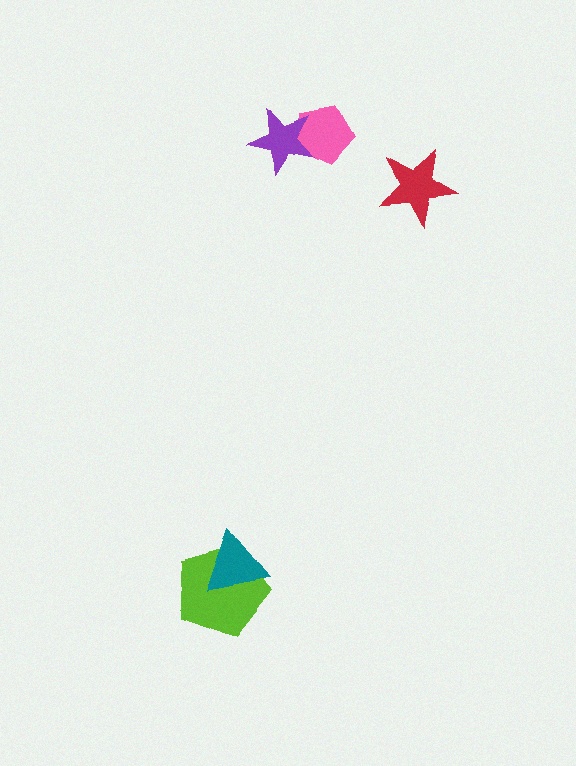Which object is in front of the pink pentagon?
The purple star is in front of the pink pentagon.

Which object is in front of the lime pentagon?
The teal triangle is in front of the lime pentagon.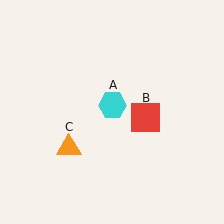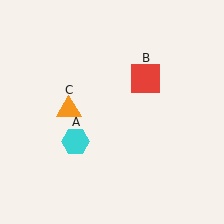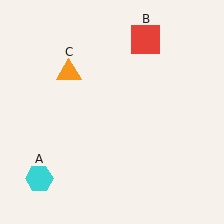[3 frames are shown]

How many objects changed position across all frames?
3 objects changed position: cyan hexagon (object A), red square (object B), orange triangle (object C).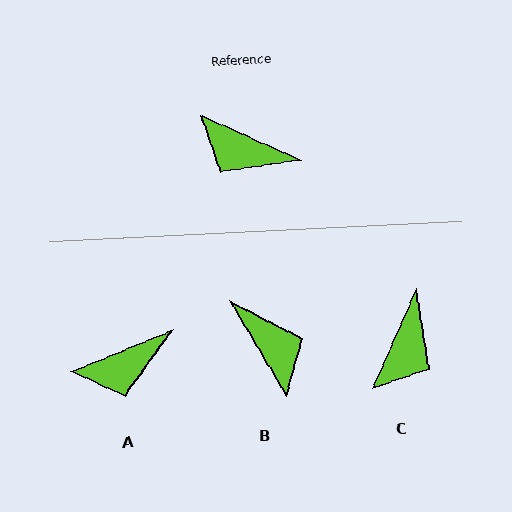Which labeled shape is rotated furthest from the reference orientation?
B, about 145 degrees away.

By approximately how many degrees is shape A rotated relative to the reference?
Approximately 46 degrees counter-clockwise.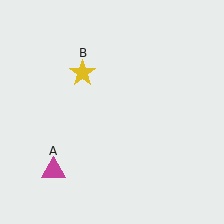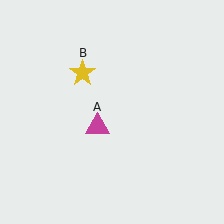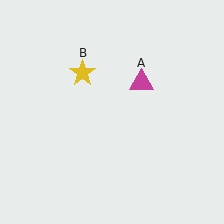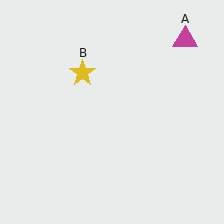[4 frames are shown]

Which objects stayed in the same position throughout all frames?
Yellow star (object B) remained stationary.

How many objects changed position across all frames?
1 object changed position: magenta triangle (object A).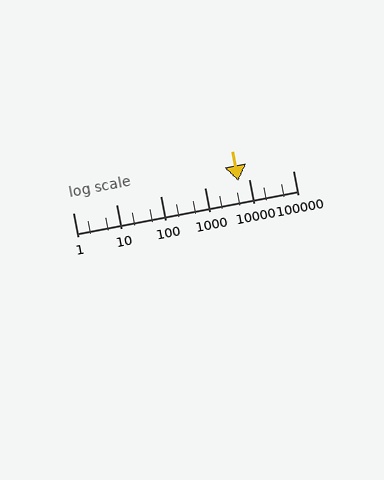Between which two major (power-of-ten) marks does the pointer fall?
The pointer is between 1000 and 10000.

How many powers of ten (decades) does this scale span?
The scale spans 5 decades, from 1 to 100000.